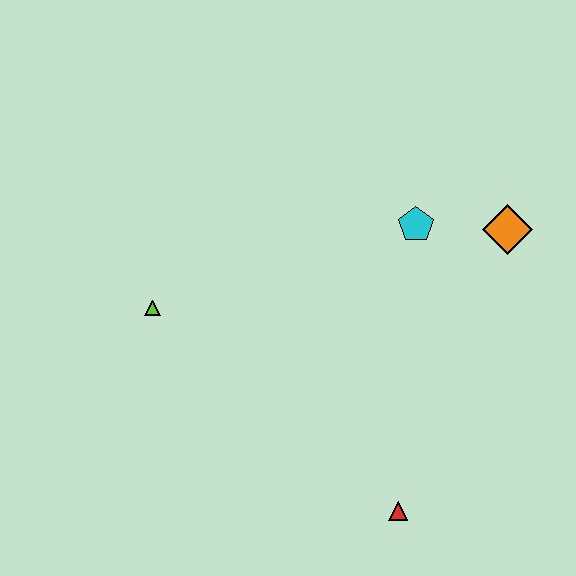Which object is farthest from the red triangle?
The lime triangle is farthest from the red triangle.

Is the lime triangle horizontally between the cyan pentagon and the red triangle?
No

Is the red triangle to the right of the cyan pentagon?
No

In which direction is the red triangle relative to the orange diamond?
The red triangle is below the orange diamond.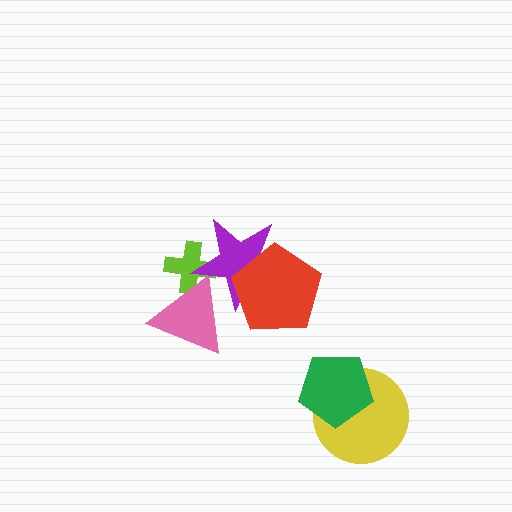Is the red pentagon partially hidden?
No, no other shape covers it.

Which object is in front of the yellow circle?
The green pentagon is in front of the yellow circle.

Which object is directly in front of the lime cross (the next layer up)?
The pink triangle is directly in front of the lime cross.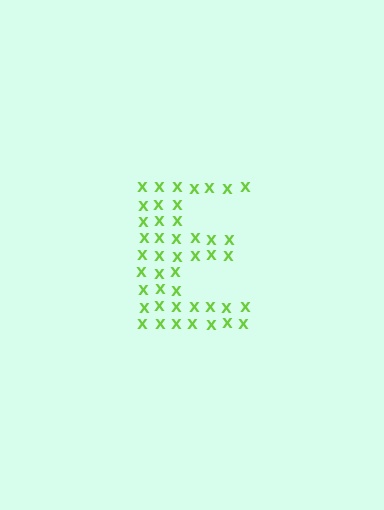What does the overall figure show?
The overall figure shows the letter E.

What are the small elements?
The small elements are letter X's.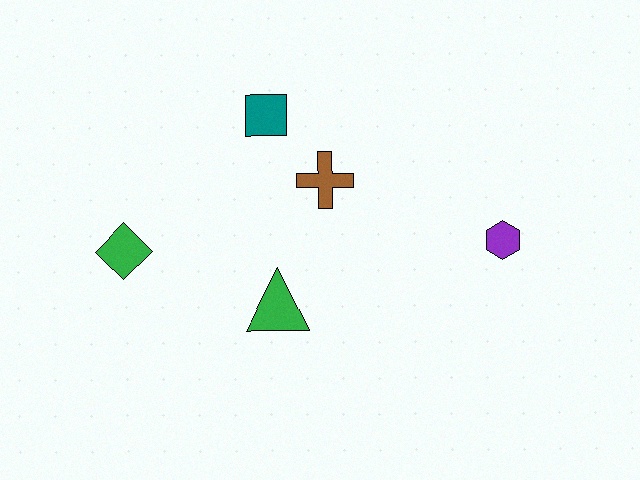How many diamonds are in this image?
There is 1 diamond.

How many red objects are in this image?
There are no red objects.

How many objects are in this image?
There are 5 objects.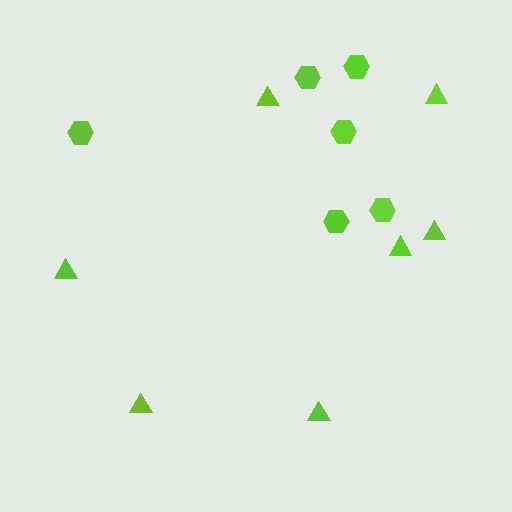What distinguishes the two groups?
There are 2 groups: one group of hexagons (6) and one group of triangles (7).